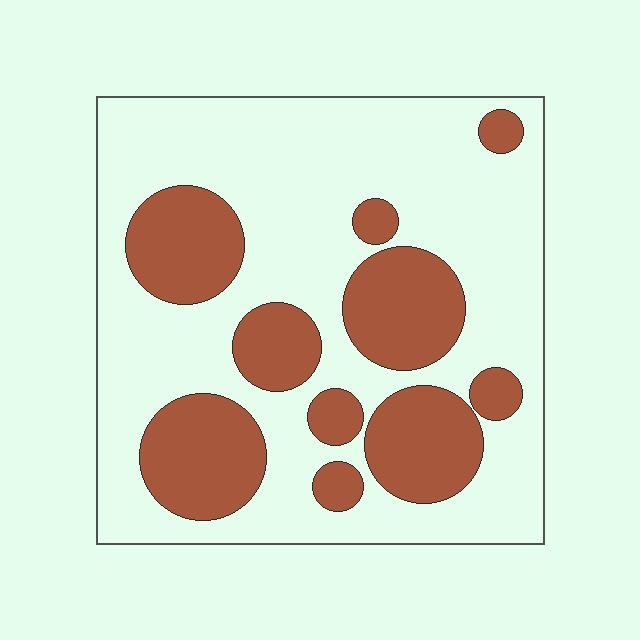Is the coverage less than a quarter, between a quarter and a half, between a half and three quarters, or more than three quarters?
Between a quarter and a half.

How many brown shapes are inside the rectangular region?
10.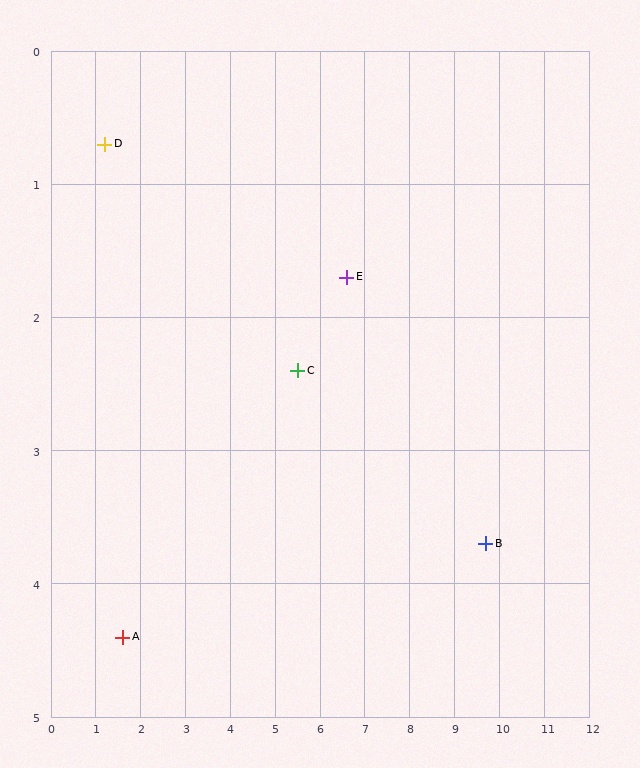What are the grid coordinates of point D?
Point D is at approximately (1.2, 0.7).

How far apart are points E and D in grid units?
Points E and D are about 5.5 grid units apart.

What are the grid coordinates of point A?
Point A is at approximately (1.6, 4.4).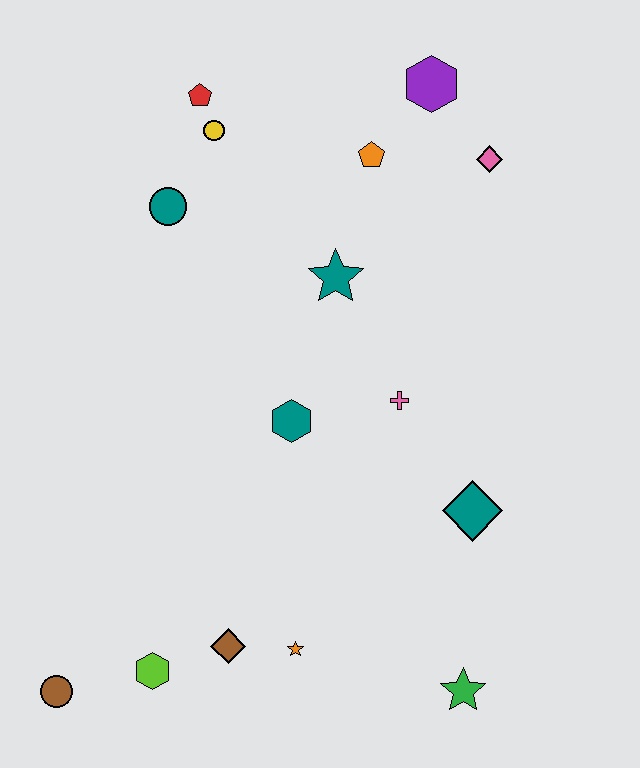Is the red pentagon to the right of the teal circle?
Yes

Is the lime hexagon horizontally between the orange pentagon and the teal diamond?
No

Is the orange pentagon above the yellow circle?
No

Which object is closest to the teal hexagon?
The pink cross is closest to the teal hexagon.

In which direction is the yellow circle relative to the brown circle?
The yellow circle is above the brown circle.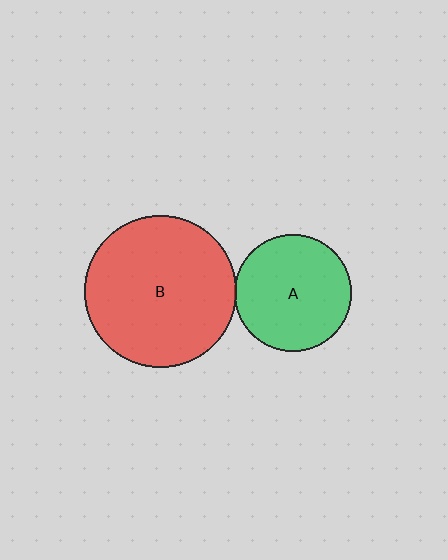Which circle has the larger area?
Circle B (red).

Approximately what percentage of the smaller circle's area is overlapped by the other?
Approximately 5%.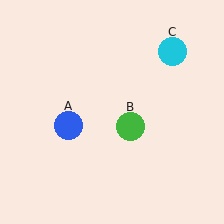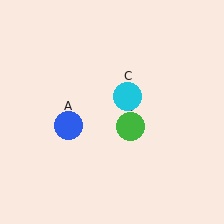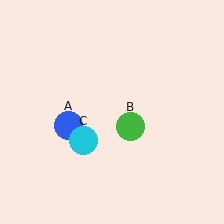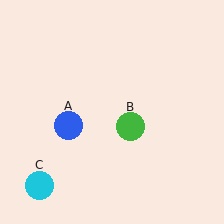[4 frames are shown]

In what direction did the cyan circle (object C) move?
The cyan circle (object C) moved down and to the left.